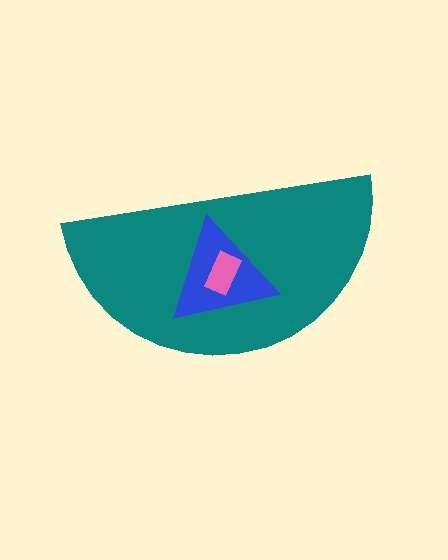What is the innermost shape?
The pink rectangle.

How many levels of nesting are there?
3.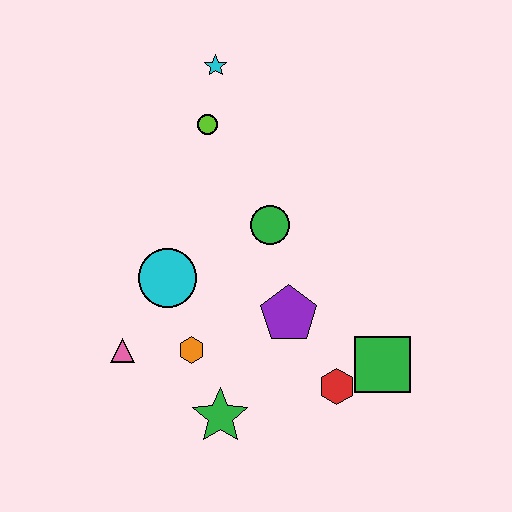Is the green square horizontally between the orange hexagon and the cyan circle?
No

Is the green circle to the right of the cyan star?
Yes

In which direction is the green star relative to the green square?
The green star is to the left of the green square.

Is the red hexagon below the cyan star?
Yes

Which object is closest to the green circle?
The purple pentagon is closest to the green circle.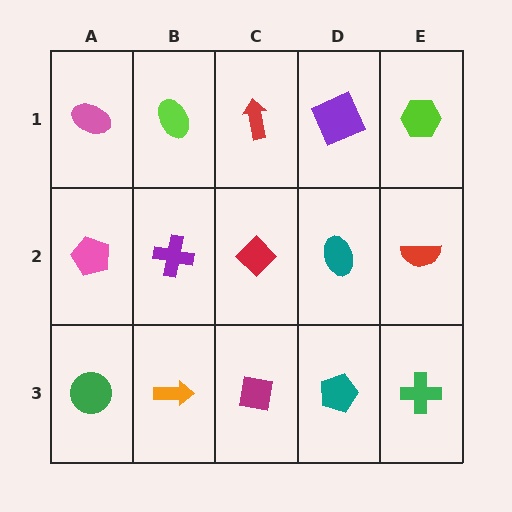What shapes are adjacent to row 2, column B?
A lime ellipse (row 1, column B), an orange arrow (row 3, column B), a pink pentagon (row 2, column A), a red diamond (row 2, column C).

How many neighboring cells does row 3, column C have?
3.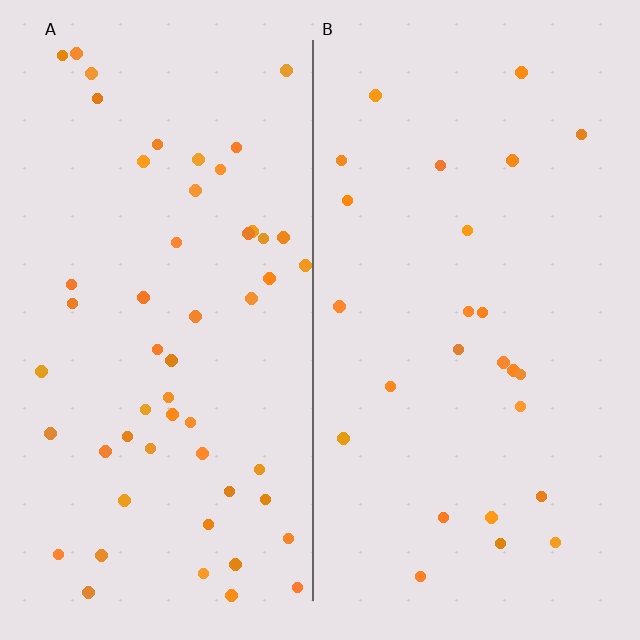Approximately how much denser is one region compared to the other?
Approximately 2.1× — region A over region B.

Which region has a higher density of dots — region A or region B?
A (the left).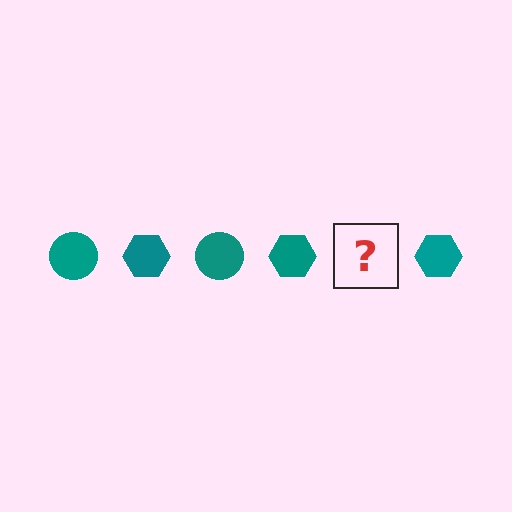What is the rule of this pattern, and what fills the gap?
The rule is that the pattern cycles through circle, hexagon shapes in teal. The gap should be filled with a teal circle.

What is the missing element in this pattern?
The missing element is a teal circle.